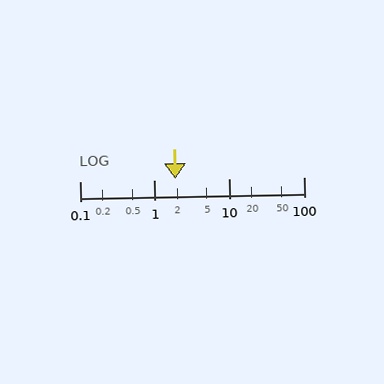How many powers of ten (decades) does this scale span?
The scale spans 3 decades, from 0.1 to 100.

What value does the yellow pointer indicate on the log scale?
The pointer indicates approximately 1.9.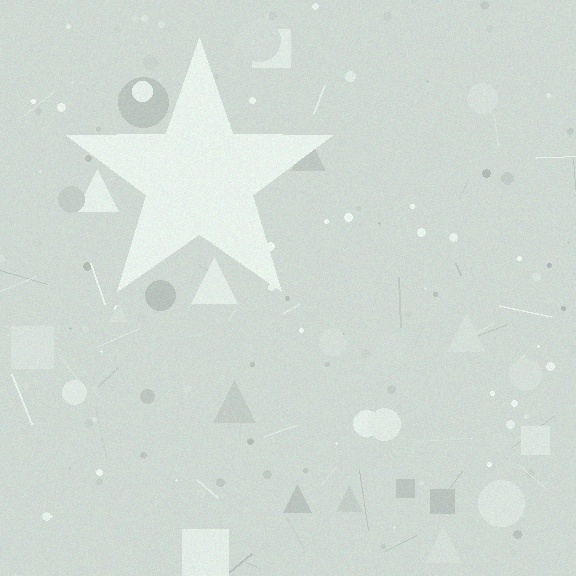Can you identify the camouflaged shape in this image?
The camouflaged shape is a star.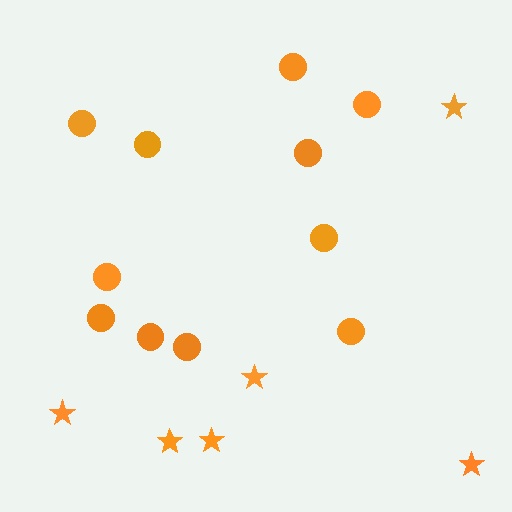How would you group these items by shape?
There are 2 groups: one group of stars (6) and one group of circles (11).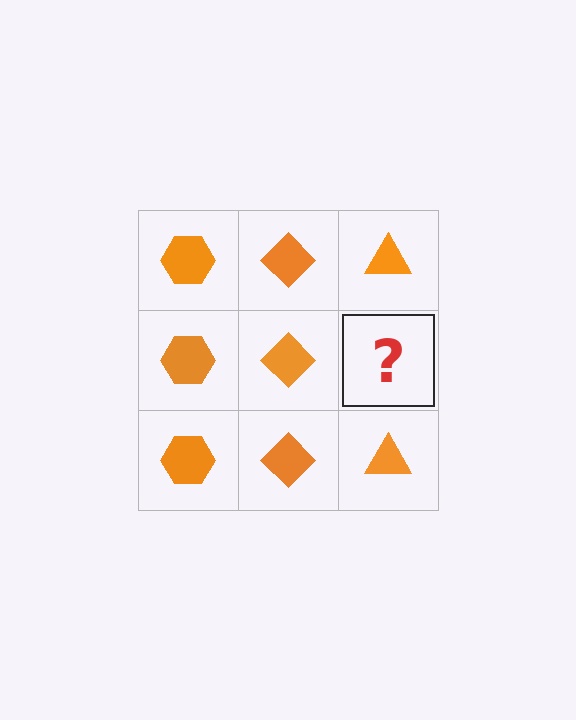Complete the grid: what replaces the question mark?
The question mark should be replaced with an orange triangle.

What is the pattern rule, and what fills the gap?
The rule is that each column has a consistent shape. The gap should be filled with an orange triangle.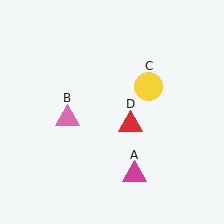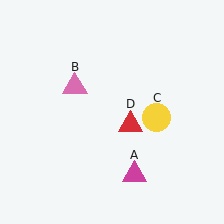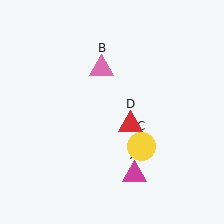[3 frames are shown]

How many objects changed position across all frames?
2 objects changed position: pink triangle (object B), yellow circle (object C).